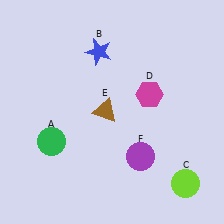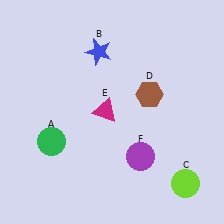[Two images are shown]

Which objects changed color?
D changed from magenta to brown. E changed from brown to magenta.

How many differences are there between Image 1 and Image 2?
There are 2 differences between the two images.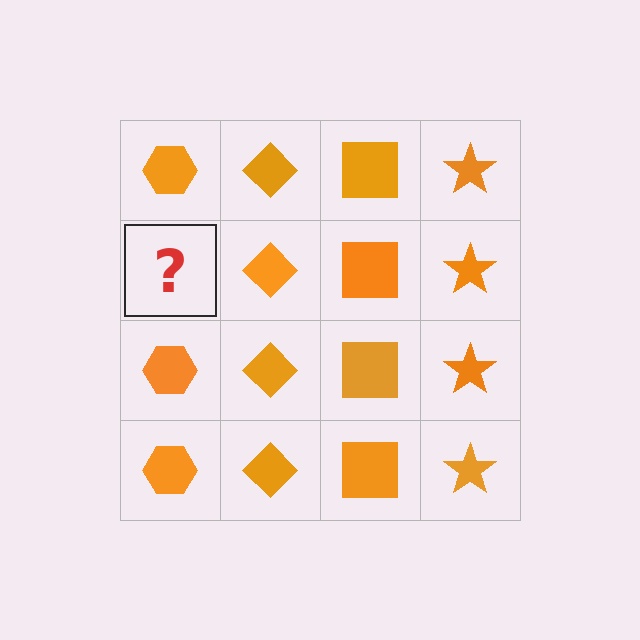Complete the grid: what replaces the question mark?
The question mark should be replaced with an orange hexagon.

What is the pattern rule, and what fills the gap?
The rule is that each column has a consistent shape. The gap should be filled with an orange hexagon.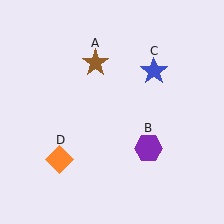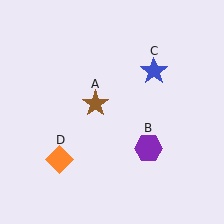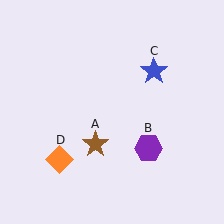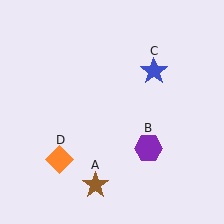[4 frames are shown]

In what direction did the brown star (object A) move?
The brown star (object A) moved down.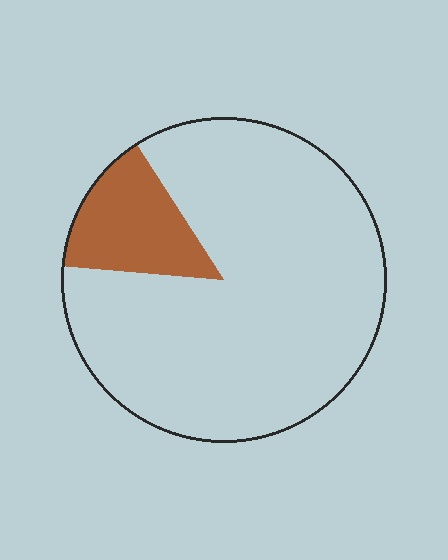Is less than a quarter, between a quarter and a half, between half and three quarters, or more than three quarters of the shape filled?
Less than a quarter.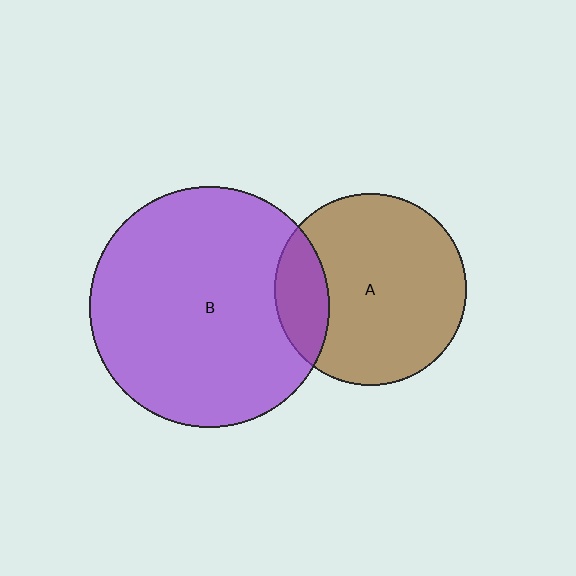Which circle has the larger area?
Circle B (purple).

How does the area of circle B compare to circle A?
Approximately 1.6 times.